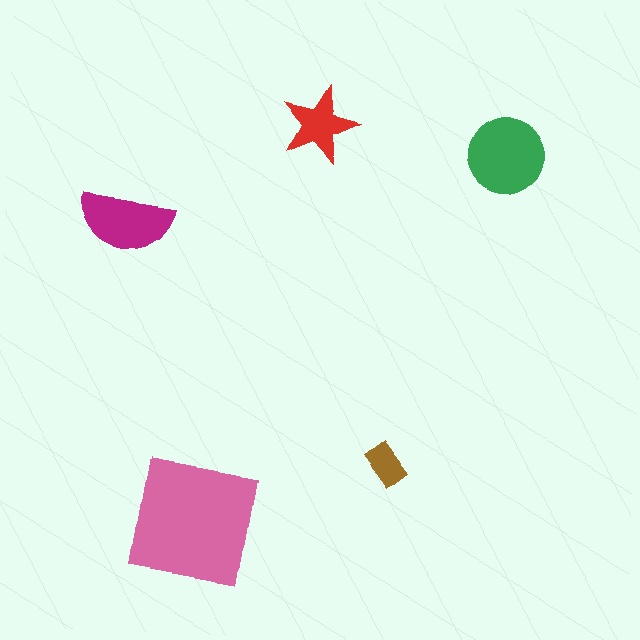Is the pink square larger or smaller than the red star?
Larger.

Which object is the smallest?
The brown rectangle.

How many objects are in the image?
There are 5 objects in the image.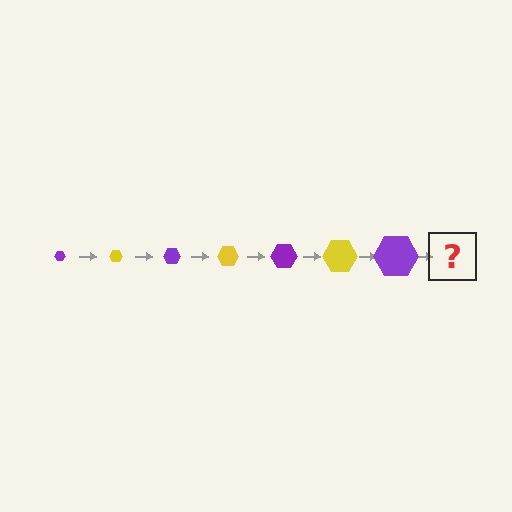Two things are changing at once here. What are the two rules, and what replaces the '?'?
The two rules are that the hexagon grows larger each step and the color cycles through purple and yellow. The '?' should be a yellow hexagon, larger than the previous one.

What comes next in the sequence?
The next element should be a yellow hexagon, larger than the previous one.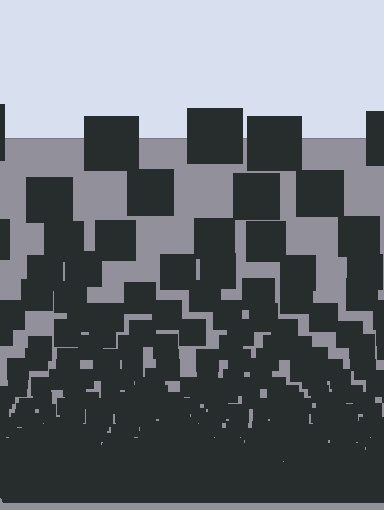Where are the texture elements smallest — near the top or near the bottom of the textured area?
Near the bottom.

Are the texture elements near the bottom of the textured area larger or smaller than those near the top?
Smaller. The gradient is inverted — elements near the bottom are smaller and denser.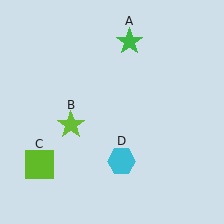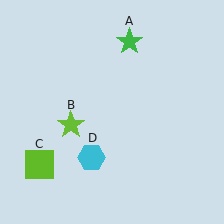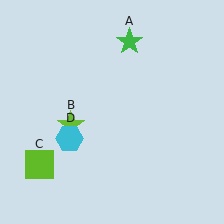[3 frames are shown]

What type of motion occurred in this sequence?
The cyan hexagon (object D) rotated clockwise around the center of the scene.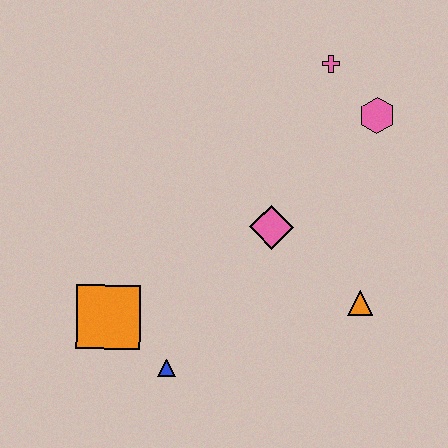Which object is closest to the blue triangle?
The orange square is closest to the blue triangle.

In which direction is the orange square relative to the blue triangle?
The orange square is to the left of the blue triangle.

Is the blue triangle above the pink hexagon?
No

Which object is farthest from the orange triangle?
The orange square is farthest from the orange triangle.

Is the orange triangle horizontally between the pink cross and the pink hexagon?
Yes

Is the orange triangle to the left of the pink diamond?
No